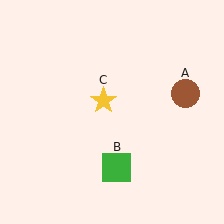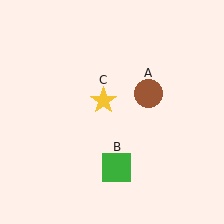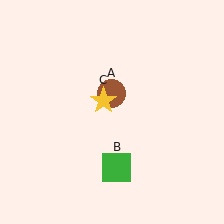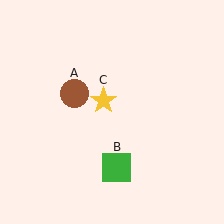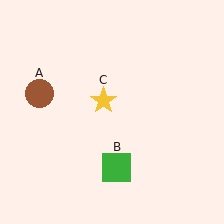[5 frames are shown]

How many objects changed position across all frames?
1 object changed position: brown circle (object A).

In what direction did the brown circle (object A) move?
The brown circle (object A) moved left.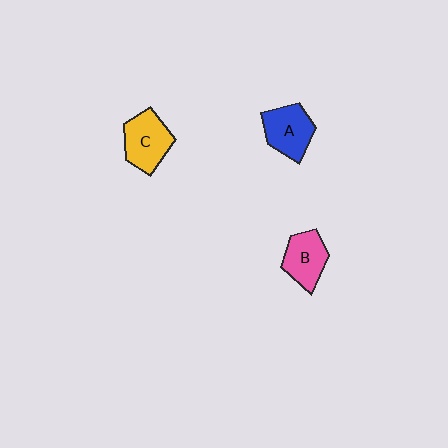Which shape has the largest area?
Shape C (yellow).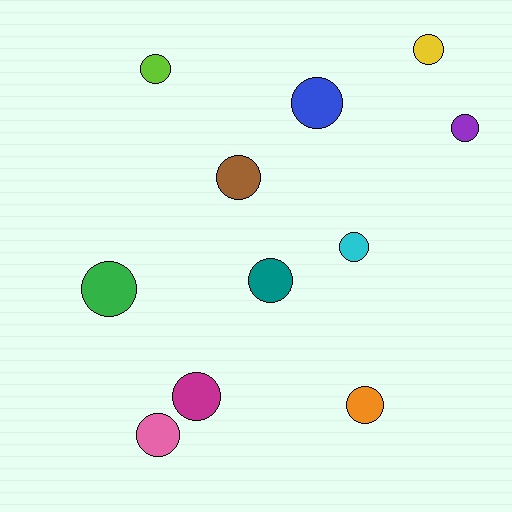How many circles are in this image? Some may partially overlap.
There are 11 circles.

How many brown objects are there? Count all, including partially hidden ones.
There is 1 brown object.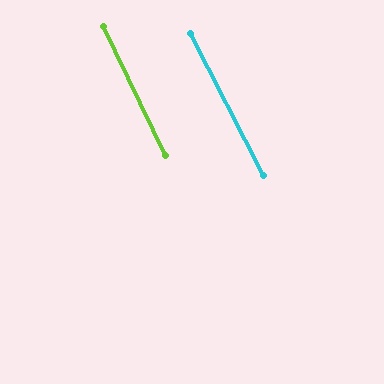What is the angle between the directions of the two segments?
Approximately 2 degrees.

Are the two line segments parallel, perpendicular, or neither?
Parallel — their directions differ by only 1.5°.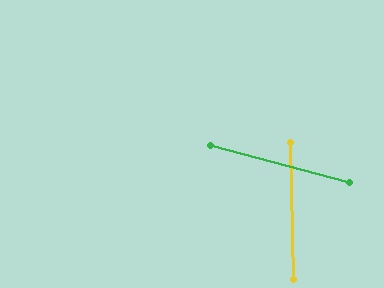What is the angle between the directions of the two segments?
Approximately 74 degrees.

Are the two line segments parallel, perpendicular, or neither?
Neither parallel nor perpendicular — they differ by about 74°.